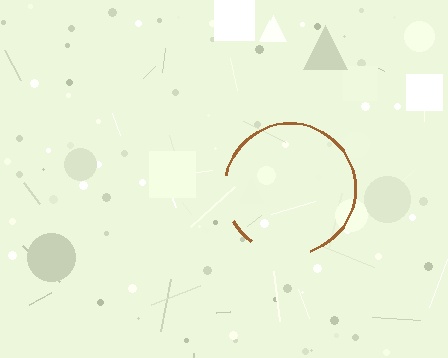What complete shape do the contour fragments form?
The contour fragments form a circle.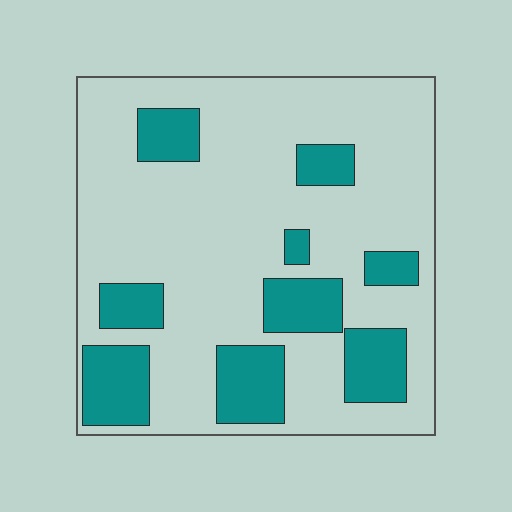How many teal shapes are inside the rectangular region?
9.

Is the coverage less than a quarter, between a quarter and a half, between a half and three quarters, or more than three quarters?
Less than a quarter.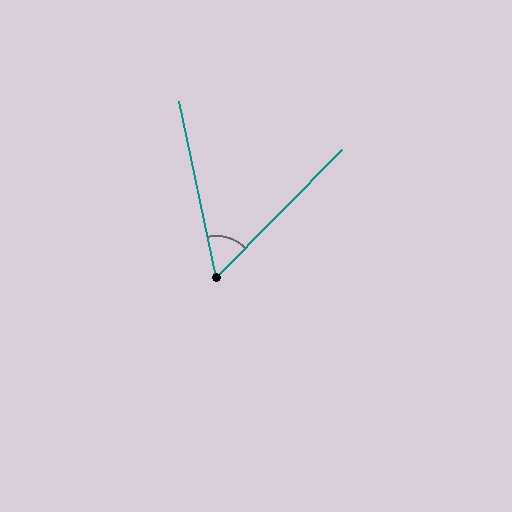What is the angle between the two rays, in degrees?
Approximately 57 degrees.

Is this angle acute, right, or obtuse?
It is acute.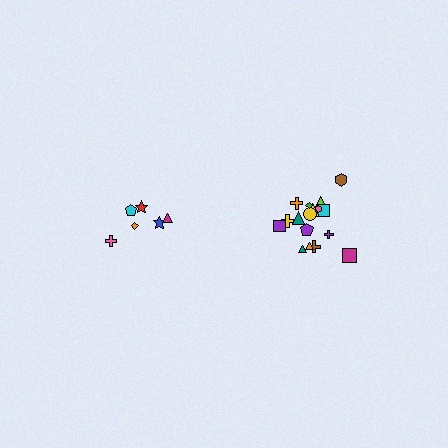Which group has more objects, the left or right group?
The right group.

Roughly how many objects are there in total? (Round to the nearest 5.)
Roughly 25 objects in total.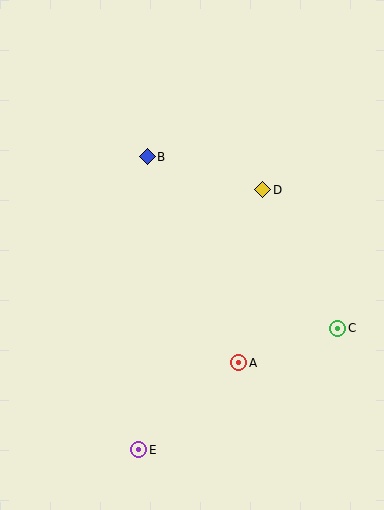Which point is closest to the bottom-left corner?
Point E is closest to the bottom-left corner.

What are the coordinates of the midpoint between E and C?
The midpoint between E and C is at (238, 389).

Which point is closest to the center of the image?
Point D at (263, 190) is closest to the center.